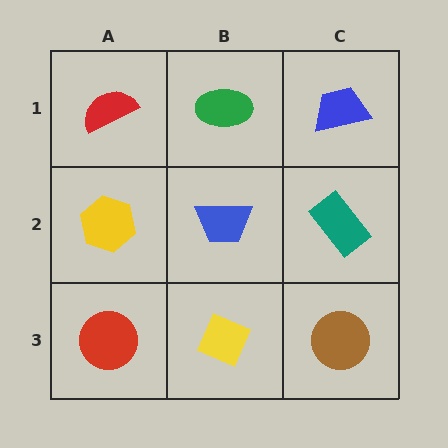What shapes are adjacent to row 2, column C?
A blue trapezoid (row 1, column C), a brown circle (row 3, column C), a blue trapezoid (row 2, column B).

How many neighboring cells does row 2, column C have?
3.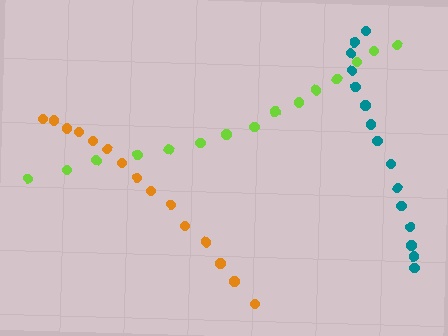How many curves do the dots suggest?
There are 3 distinct paths.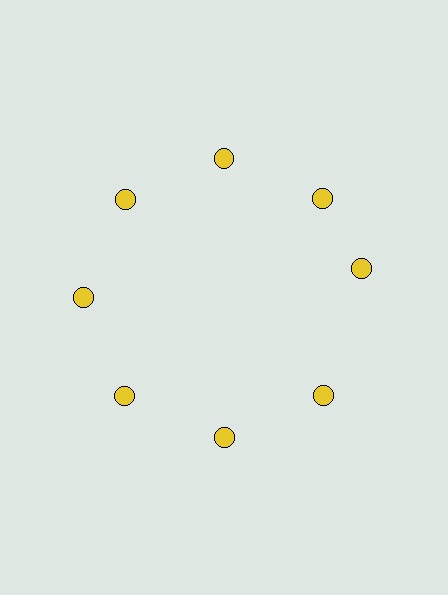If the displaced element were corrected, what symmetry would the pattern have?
It would have 8-fold rotational symmetry — the pattern would map onto itself every 45 degrees.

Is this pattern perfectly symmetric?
No. The 8 yellow circles are arranged in a ring, but one element near the 3 o'clock position is rotated out of alignment along the ring, breaking the 8-fold rotational symmetry.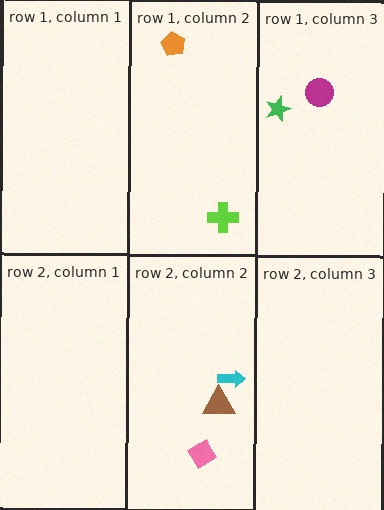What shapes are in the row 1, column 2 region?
The orange pentagon, the lime cross.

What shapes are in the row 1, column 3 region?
The magenta circle, the green star.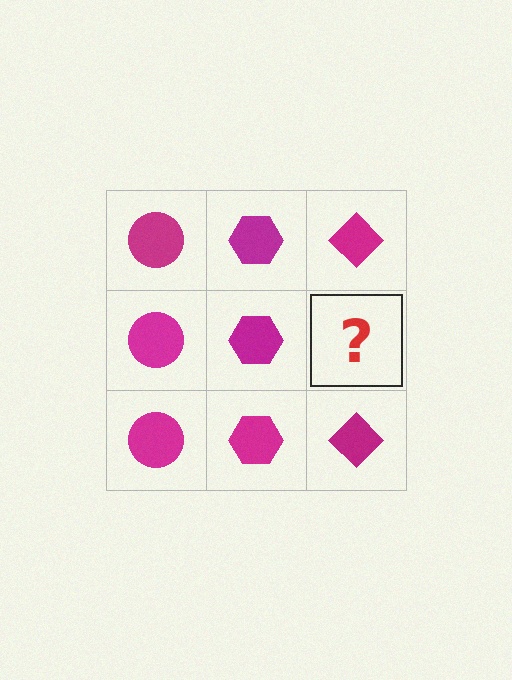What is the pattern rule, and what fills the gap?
The rule is that each column has a consistent shape. The gap should be filled with a magenta diamond.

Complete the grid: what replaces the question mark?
The question mark should be replaced with a magenta diamond.